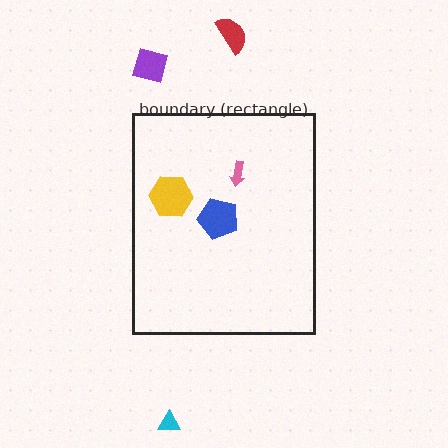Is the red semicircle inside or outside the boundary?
Outside.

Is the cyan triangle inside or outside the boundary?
Outside.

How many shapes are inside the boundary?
3 inside, 3 outside.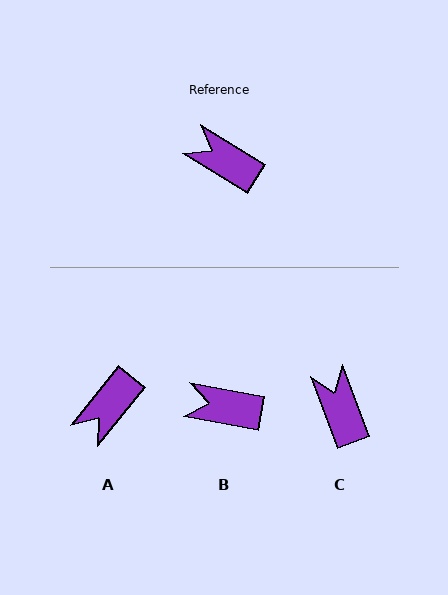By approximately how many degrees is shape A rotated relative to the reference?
Approximately 83 degrees counter-clockwise.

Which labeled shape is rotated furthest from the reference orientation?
A, about 83 degrees away.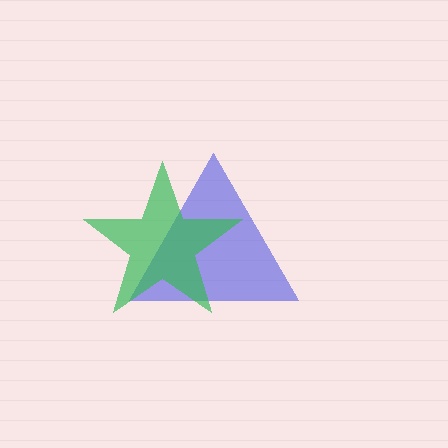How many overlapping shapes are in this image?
There are 2 overlapping shapes in the image.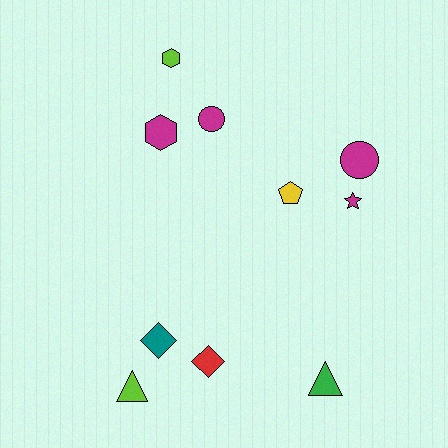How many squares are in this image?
There are no squares.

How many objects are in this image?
There are 10 objects.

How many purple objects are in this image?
There are no purple objects.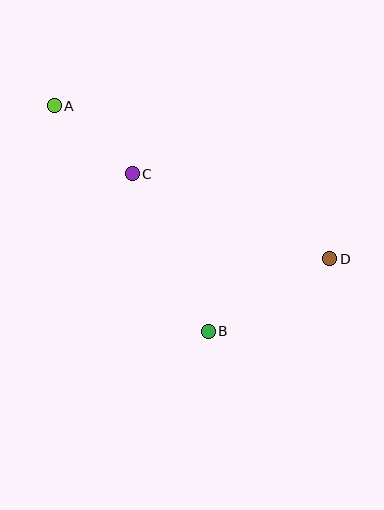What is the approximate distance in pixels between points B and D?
The distance between B and D is approximately 142 pixels.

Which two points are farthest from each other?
Points A and D are farthest from each other.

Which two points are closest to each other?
Points A and C are closest to each other.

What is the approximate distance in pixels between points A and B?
The distance between A and B is approximately 273 pixels.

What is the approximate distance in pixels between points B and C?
The distance between B and C is approximately 175 pixels.